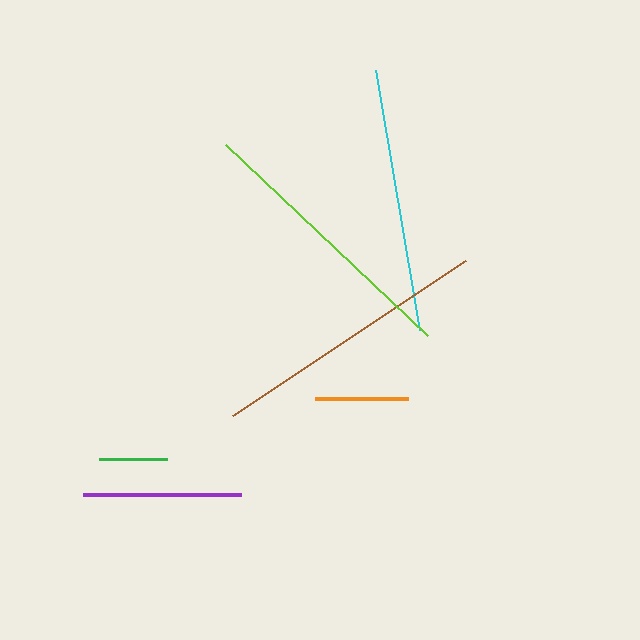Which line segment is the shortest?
The green line is the shortest at approximately 68 pixels.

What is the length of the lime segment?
The lime segment is approximately 278 pixels long.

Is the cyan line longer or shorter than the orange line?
The cyan line is longer than the orange line.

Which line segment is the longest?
The brown line is the longest at approximately 280 pixels.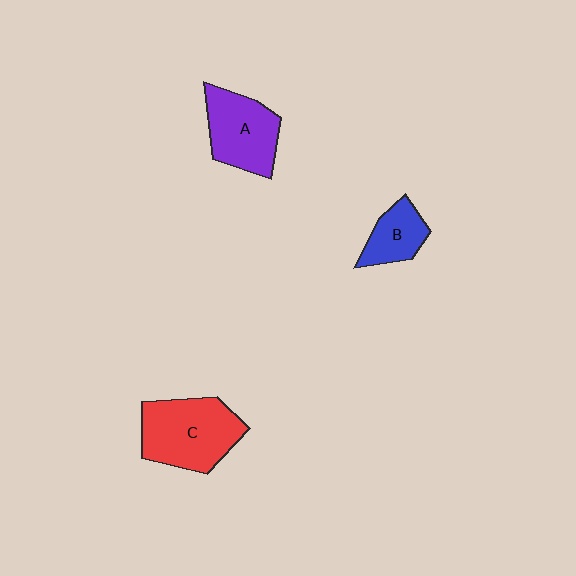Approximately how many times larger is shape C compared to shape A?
Approximately 1.2 times.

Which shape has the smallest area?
Shape B (blue).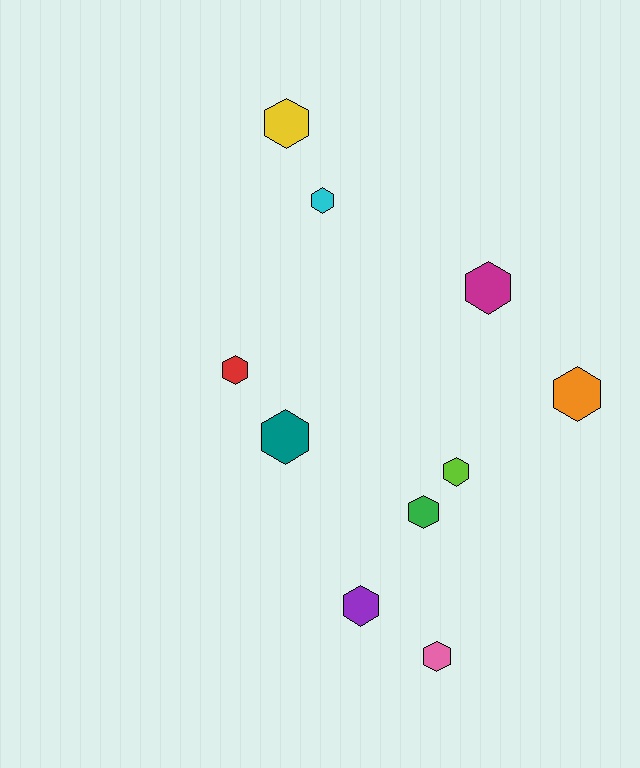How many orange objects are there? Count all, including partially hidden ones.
There is 1 orange object.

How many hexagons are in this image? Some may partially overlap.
There are 10 hexagons.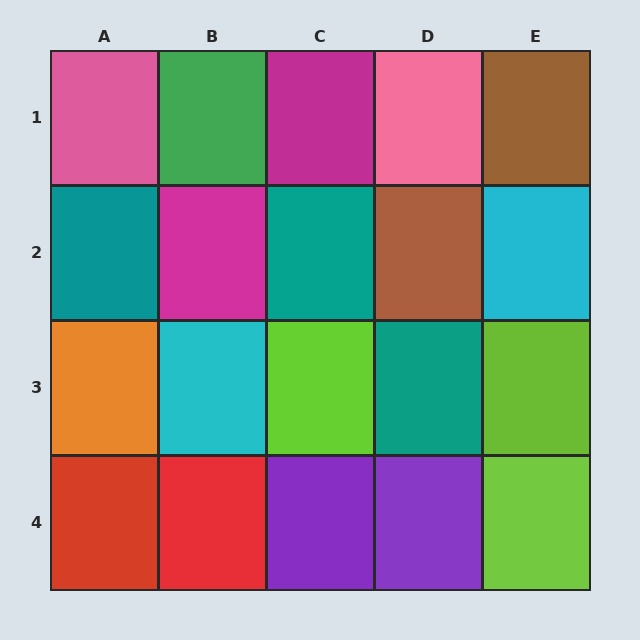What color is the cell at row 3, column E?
Lime.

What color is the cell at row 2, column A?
Teal.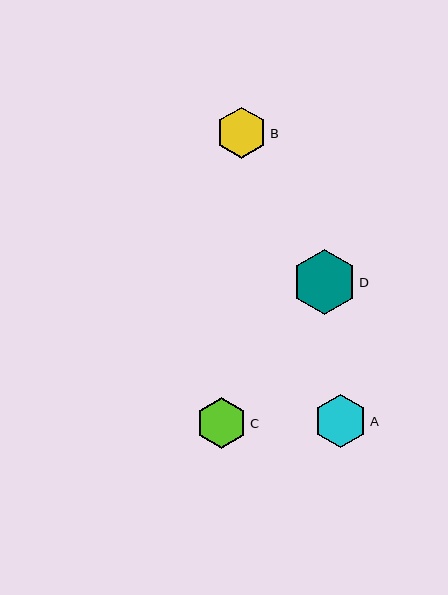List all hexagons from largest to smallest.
From largest to smallest: D, A, C, B.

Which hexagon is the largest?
Hexagon D is the largest with a size of approximately 64 pixels.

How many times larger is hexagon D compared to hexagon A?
Hexagon D is approximately 1.2 times the size of hexagon A.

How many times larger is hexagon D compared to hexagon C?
Hexagon D is approximately 1.3 times the size of hexagon C.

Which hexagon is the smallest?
Hexagon B is the smallest with a size of approximately 51 pixels.